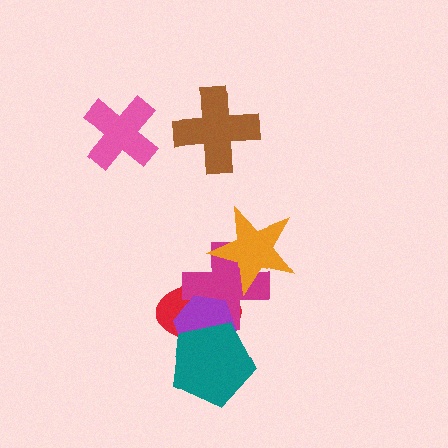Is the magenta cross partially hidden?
Yes, it is partially covered by another shape.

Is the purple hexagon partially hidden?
Yes, it is partially covered by another shape.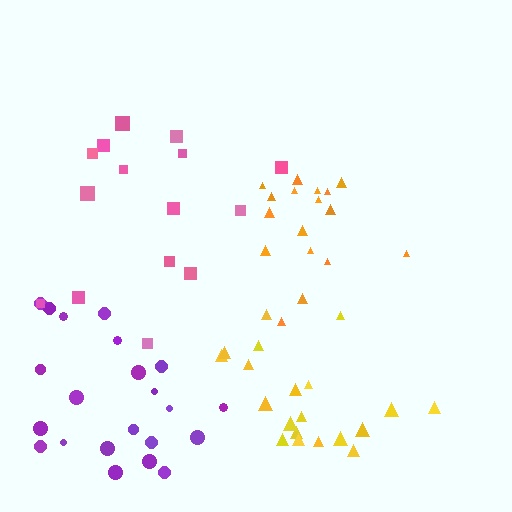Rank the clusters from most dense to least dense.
orange, yellow, pink, purple.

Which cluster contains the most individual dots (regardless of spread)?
Purple (22).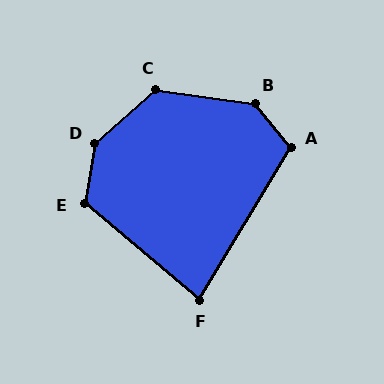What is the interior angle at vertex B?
Approximately 137 degrees (obtuse).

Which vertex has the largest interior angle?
D, at approximately 142 degrees.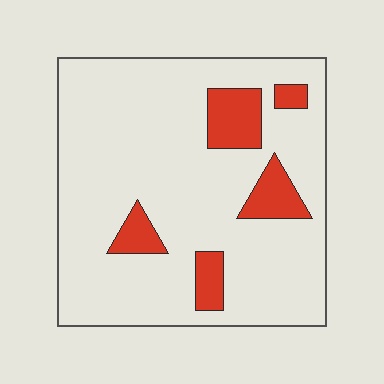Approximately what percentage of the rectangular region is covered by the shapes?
Approximately 15%.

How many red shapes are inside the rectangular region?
5.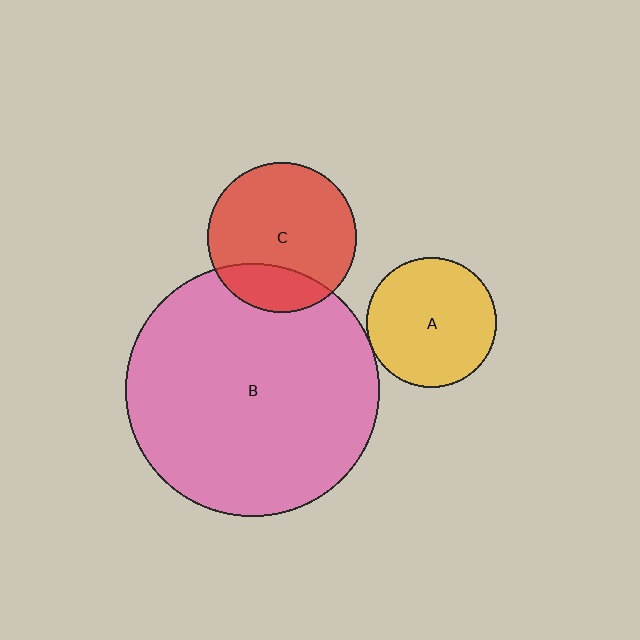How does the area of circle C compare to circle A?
Approximately 1.3 times.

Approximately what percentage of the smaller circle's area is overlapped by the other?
Approximately 5%.